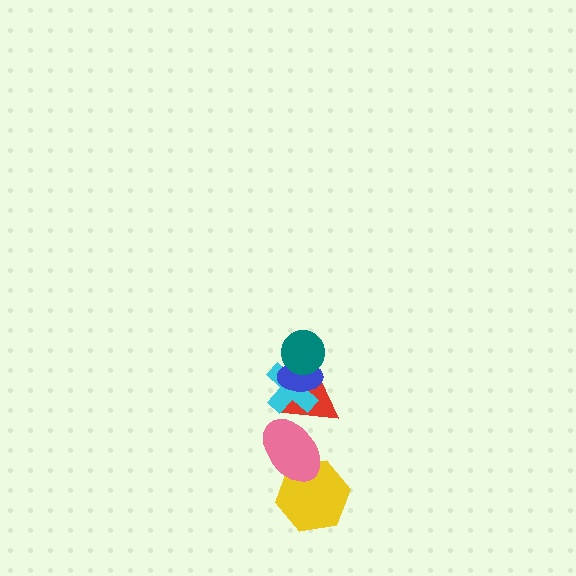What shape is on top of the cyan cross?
The blue ellipse is on top of the cyan cross.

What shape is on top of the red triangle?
The cyan cross is on top of the red triangle.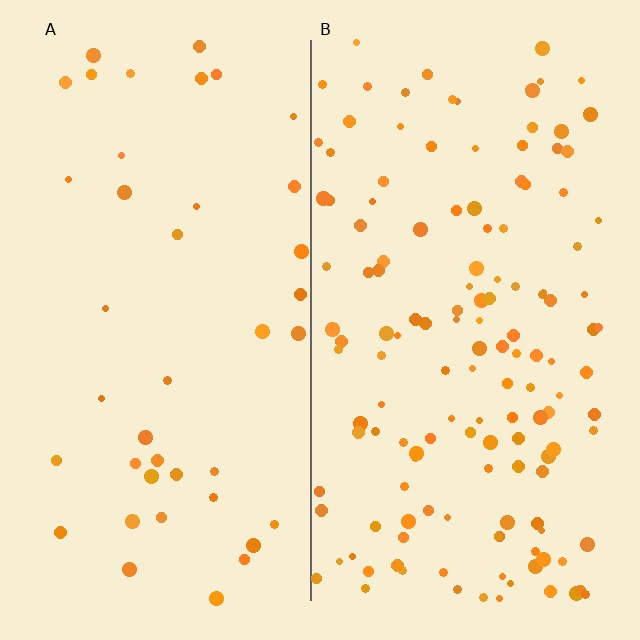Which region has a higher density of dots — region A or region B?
B (the right).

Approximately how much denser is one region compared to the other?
Approximately 3.4× — region B over region A.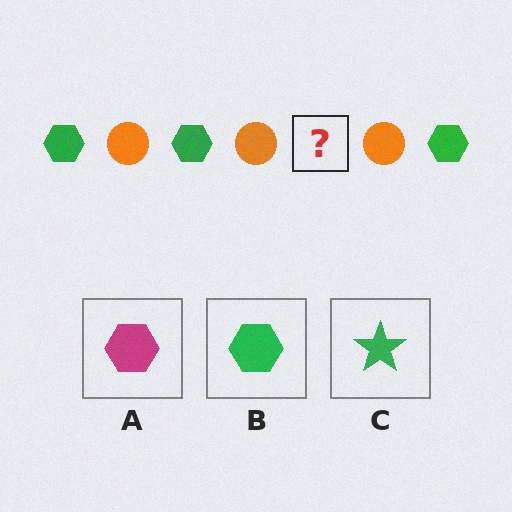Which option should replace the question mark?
Option B.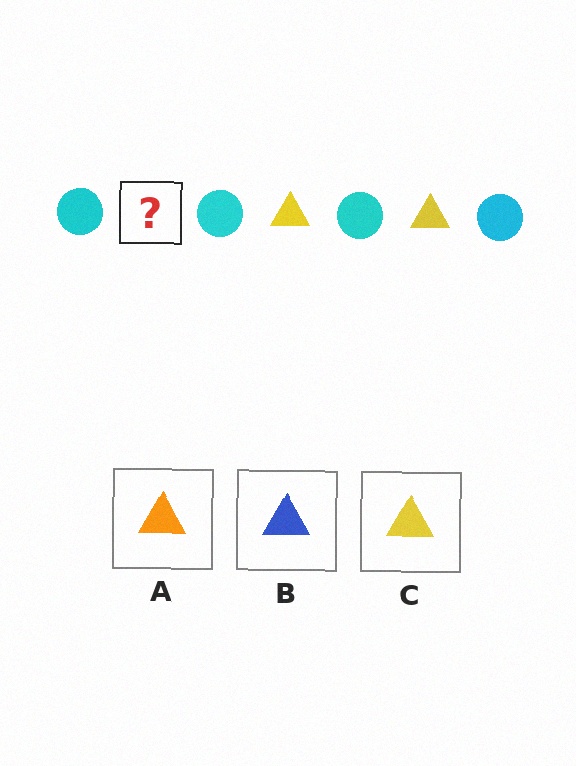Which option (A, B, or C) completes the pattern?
C.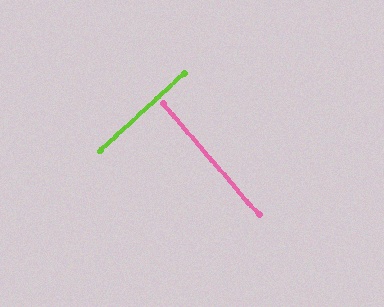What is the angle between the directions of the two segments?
Approximately 88 degrees.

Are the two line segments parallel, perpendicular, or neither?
Perpendicular — they meet at approximately 88°.